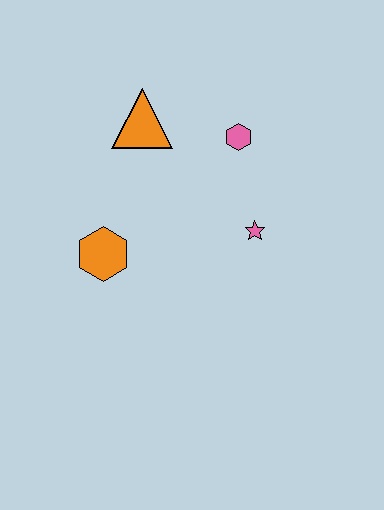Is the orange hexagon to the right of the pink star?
No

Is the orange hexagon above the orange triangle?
No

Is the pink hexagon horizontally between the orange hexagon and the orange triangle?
No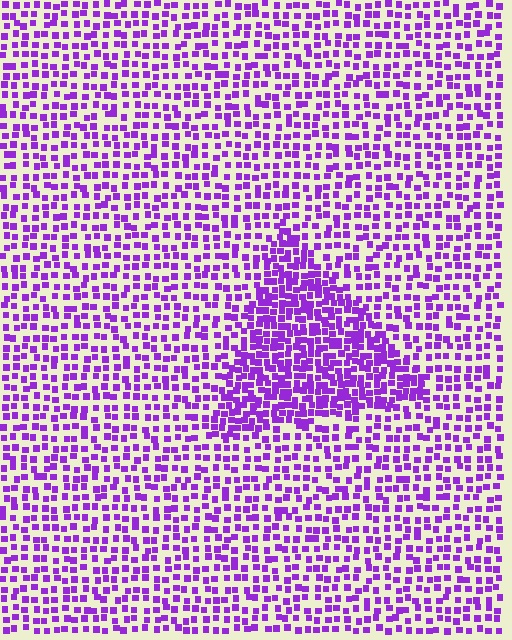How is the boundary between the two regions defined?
The boundary is defined by a change in element density (approximately 1.9x ratio). All elements are the same color, size, and shape.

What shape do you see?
I see a triangle.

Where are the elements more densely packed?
The elements are more densely packed inside the triangle boundary.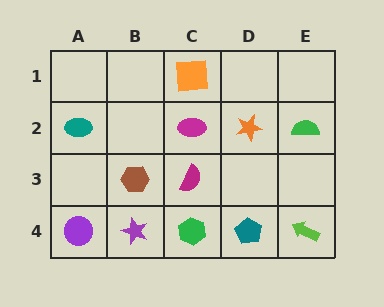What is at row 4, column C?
A green hexagon.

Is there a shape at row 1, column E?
No, that cell is empty.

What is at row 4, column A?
A purple circle.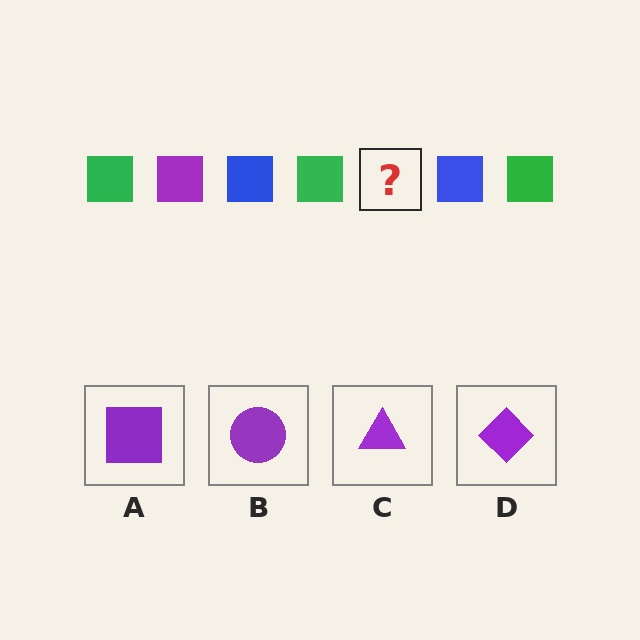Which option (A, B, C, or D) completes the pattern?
A.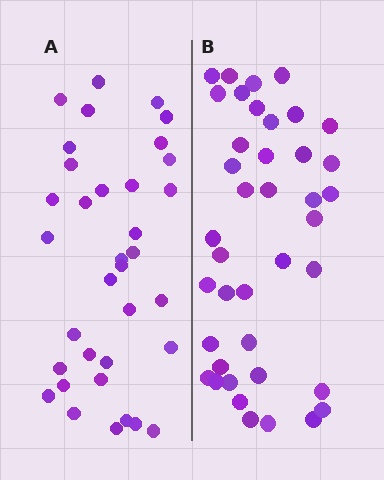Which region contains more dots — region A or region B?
Region B (the right region) has more dots.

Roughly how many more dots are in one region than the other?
Region B has about 5 more dots than region A.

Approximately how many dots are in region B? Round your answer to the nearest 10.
About 40 dots.